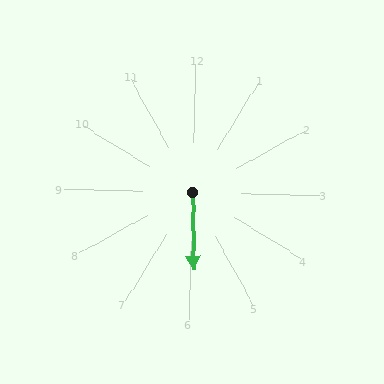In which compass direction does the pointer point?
South.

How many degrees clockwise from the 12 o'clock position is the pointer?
Approximately 177 degrees.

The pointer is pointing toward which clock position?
Roughly 6 o'clock.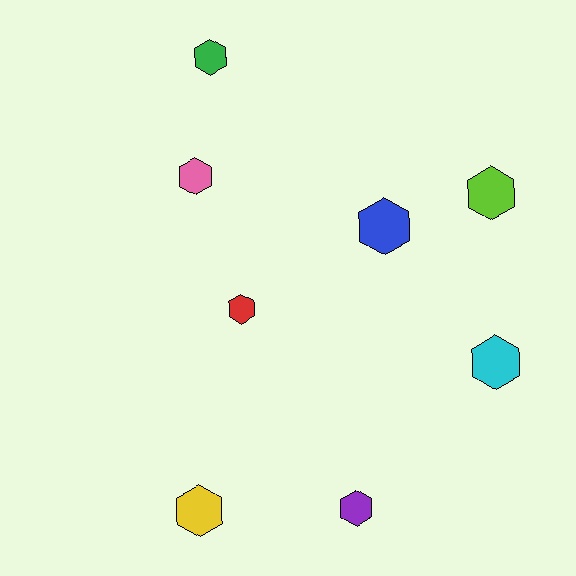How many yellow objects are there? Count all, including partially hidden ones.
There is 1 yellow object.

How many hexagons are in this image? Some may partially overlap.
There are 8 hexagons.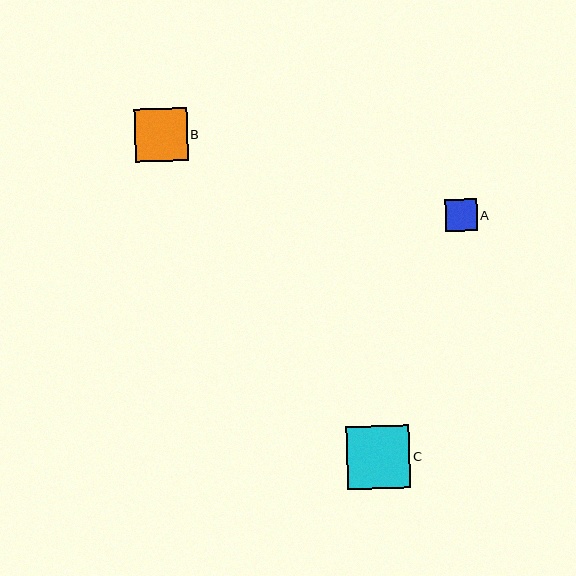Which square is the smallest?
Square A is the smallest with a size of approximately 31 pixels.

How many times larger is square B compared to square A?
Square B is approximately 1.7 times the size of square A.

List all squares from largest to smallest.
From largest to smallest: C, B, A.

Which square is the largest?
Square C is the largest with a size of approximately 64 pixels.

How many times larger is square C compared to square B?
Square C is approximately 1.2 times the size of square B.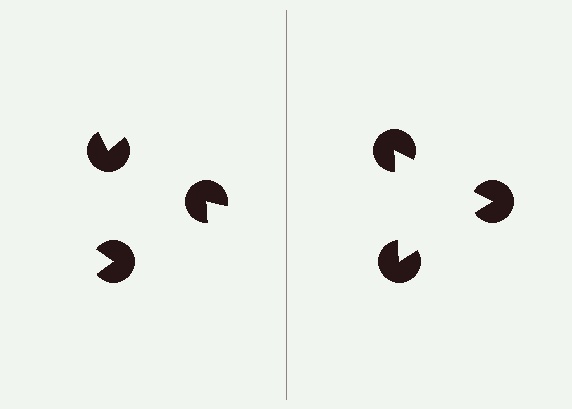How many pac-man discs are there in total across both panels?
6 — 3 on each side.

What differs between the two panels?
The pac-man discs are positioned identically on both sides; only the wedge orientations differ. On the right they align to a triangle; on the left they are misaligned.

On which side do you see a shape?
An illusory triangle appears on the right side. On the left side the wedge cuts are rotated, so no coherent shape forms.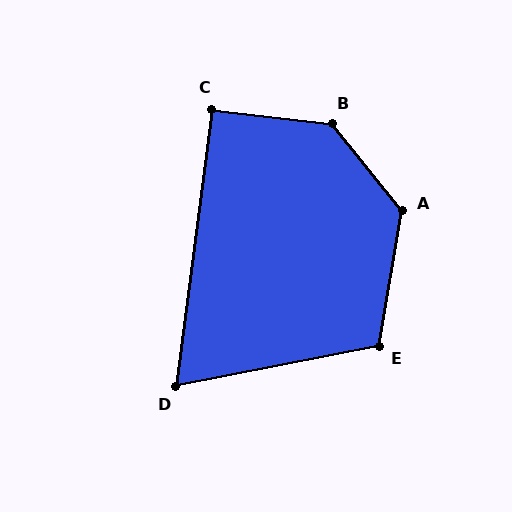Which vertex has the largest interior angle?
B, at approximately 135 degrees.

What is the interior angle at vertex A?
Approximately 132 degrees (obtuse).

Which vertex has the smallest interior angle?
D, at approximately 72 degrees.